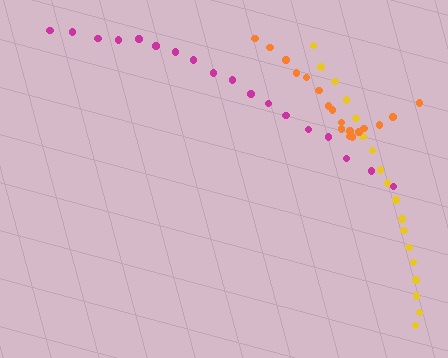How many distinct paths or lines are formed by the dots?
There are 3 distinct paths.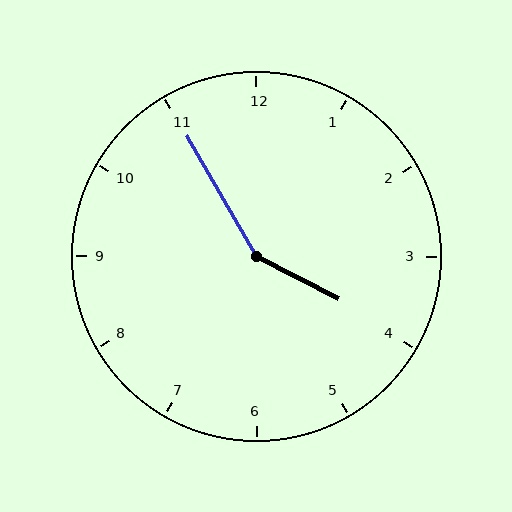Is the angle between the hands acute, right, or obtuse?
It is obtuse.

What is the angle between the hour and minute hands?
Approximately 148 degrees.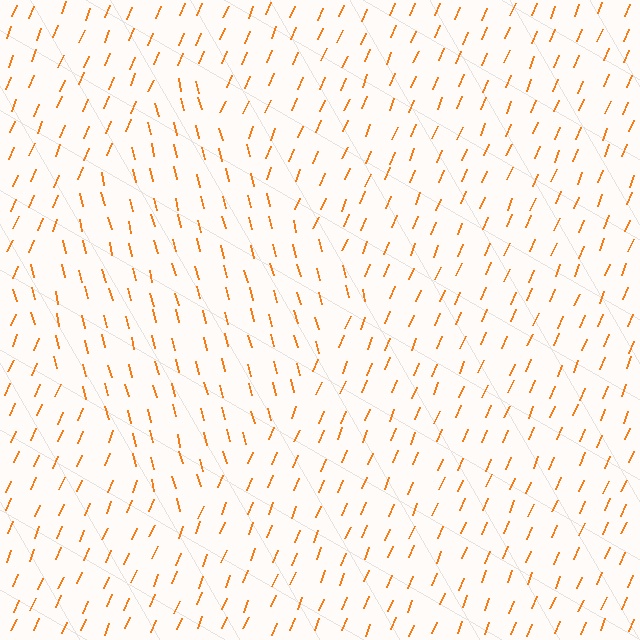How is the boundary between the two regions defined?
The boundary is defined purely by a change in line orientation (approximately 37 degrees difference). All lines are the same color and thickness.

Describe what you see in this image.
The image is filled with small orange line segments. A diamond region in the image has lines oriented differently from the surrounding lines, creating a visible texture boundary.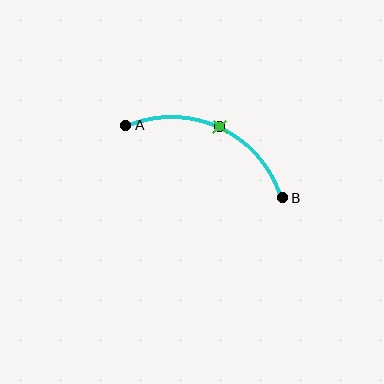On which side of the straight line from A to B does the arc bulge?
The arc bulges above the straight line connecting A and B.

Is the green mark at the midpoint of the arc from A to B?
Yes. The green mark lies on the arc at equal arc-length from both A and B — it is the arc midpoint.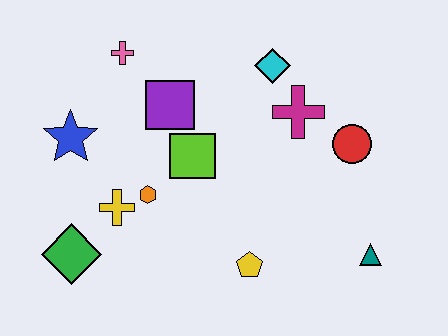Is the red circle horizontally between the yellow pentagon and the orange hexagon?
No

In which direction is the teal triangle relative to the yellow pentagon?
The teal triangle is to the right of the yellow pentagon.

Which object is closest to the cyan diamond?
The magenta cross is closest to the cyan diamond.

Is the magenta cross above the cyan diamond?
No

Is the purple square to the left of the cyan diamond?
Yes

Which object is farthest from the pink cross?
The teal triangle is farthest from the pink cross.